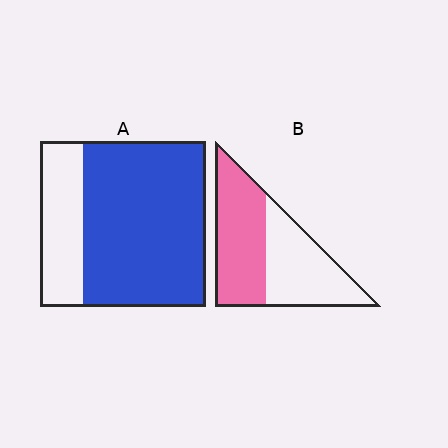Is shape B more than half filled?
Roughly half.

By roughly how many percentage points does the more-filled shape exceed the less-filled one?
By roughly 20 percentage points (A over B).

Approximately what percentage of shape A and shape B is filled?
A is approximately 75% and B is approximately 50%.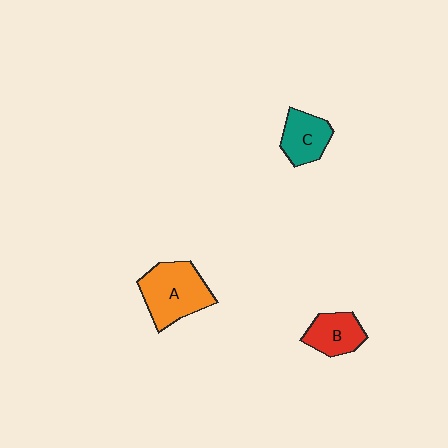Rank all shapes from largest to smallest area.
From largest to smallest: A (orange), C (teal), B (red).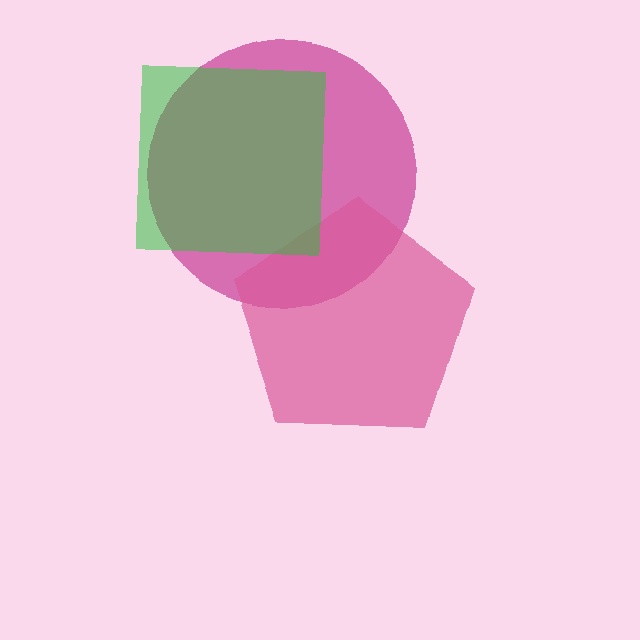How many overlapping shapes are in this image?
There are 3 overlapping shapes in the image.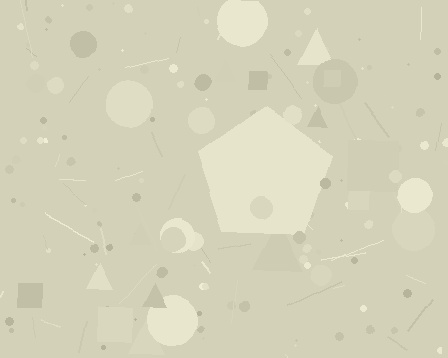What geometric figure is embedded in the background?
A pentagon is embedded in the background.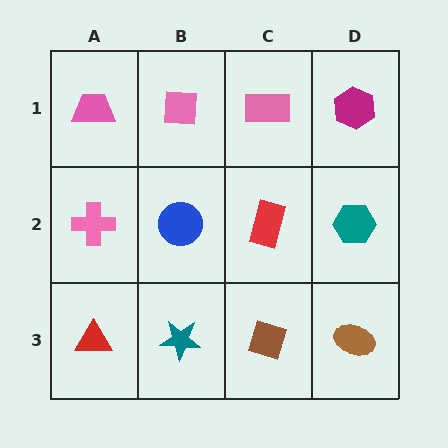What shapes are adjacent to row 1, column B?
A blue circle (row 2, column B), a pink trapezoid (row 1, column A), a pink rectangle (row 1, column C).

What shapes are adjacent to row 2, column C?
A pink rectangle (row 1, column C), a brown diamond (row 3, column C), a blue circle (row 2, column B), a teal hexagon (row 2, column D).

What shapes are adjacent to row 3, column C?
A red rectangle (row 2, column C), a teal star (row 3, column B), a brown ellipse (row 3, column D).